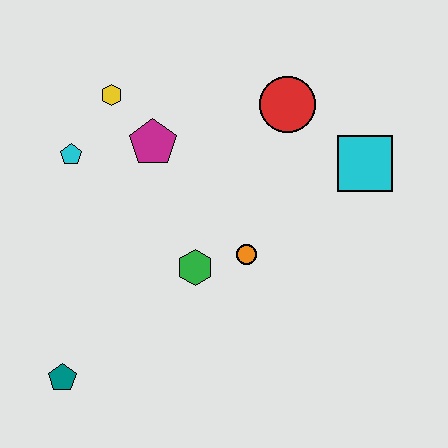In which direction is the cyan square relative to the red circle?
The cyan square is to the right of the red circle.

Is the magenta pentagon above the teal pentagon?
Yes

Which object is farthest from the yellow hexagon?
The teal pentagon is farthest from the yellow hexagon.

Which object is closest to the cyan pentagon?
The yellow hexagon is closest to the cyan pentagon.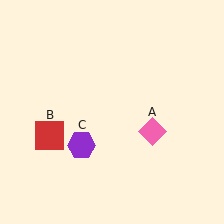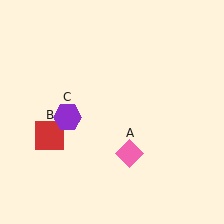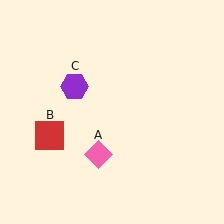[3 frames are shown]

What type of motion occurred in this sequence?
The pink diamond (object A), purple hexagon (object C) rotated clockwise around the center of the scene.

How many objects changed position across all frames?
2 objects changed position: pink diamond (object A), purple hexagon (object C).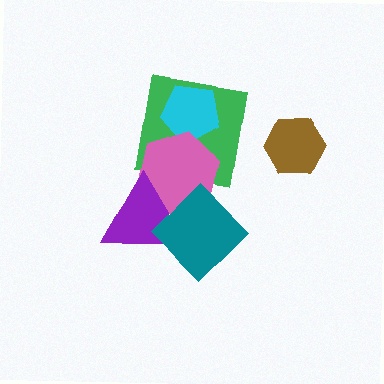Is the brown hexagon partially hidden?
No, no other shape covers it.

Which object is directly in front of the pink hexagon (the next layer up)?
The purple triangle is directly in front of the pink hexagon.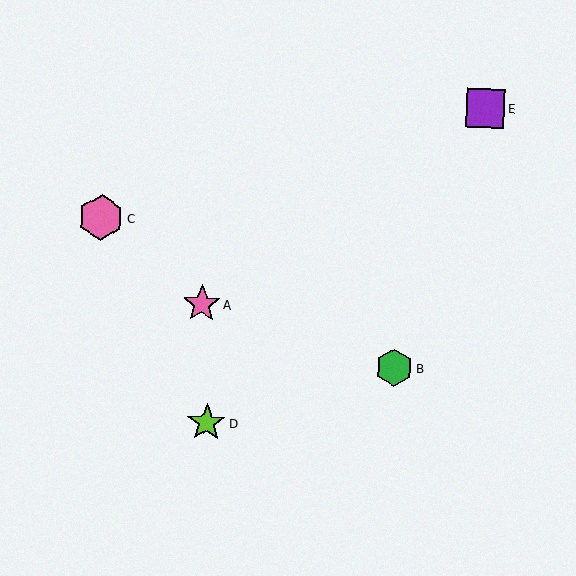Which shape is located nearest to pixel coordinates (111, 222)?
The pink hexagon (labeled C) at (101, 218) is nearest to that location.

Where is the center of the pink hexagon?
The center of the pink hexagon is at (101, 218).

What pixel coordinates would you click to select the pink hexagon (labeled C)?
Click at (101, 218) to select the pink hexagon C.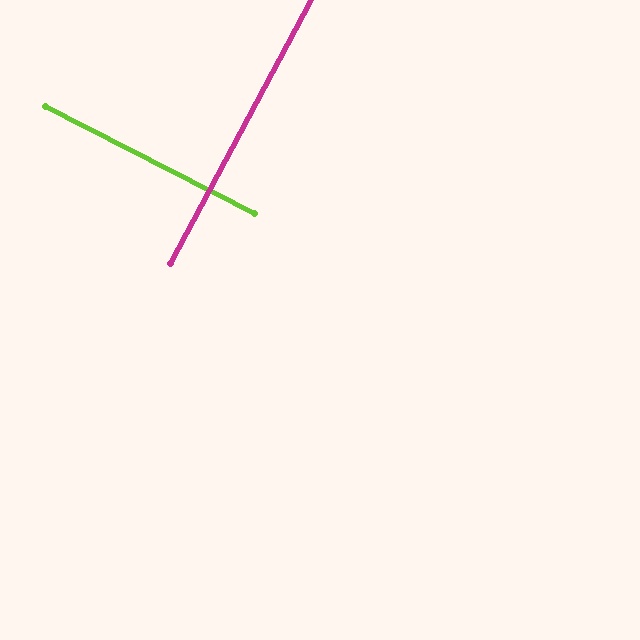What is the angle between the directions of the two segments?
Approximately 89 degrees.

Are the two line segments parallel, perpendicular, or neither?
Perpendicular — they meet at approximately 89°.